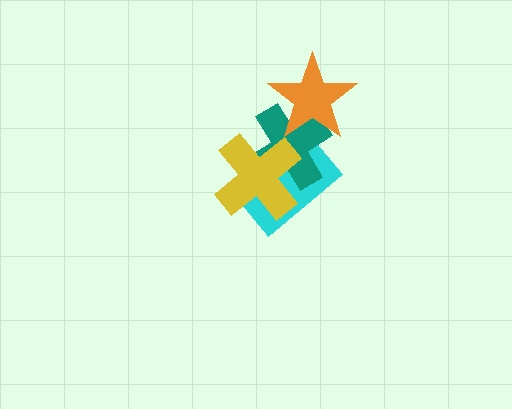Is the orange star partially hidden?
No, no other shape covers it.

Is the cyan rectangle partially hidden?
Yes, it is partially covered by another shape.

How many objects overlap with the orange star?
1 object overlaps with the orange star.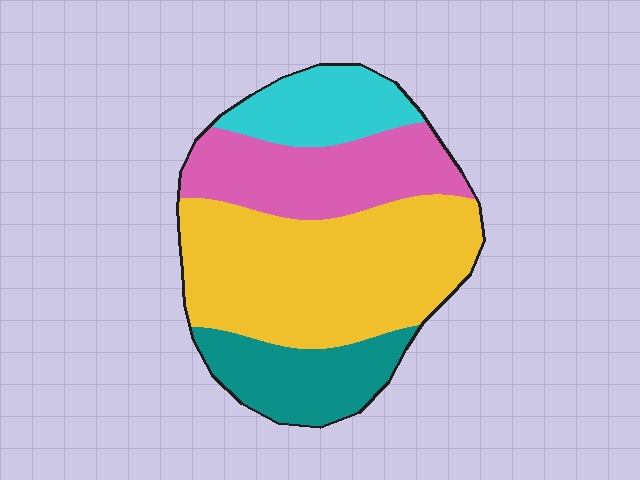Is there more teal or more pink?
Pink.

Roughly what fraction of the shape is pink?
Pink takes up about one quarter (1/4) of the shape.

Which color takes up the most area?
Yellow, at roughly 45%.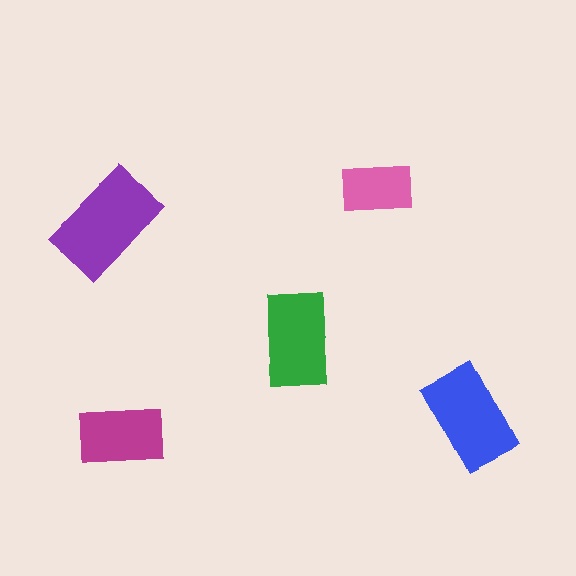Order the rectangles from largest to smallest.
the purple one, the blue one, the green one, the magenta one, the pink one.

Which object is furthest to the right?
The blue rectangle is rightmost.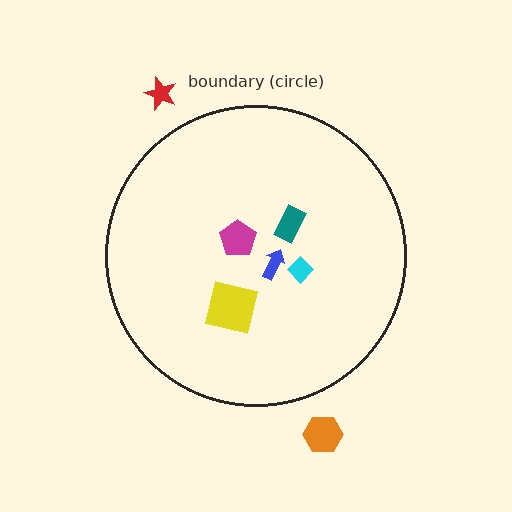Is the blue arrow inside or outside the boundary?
Inside.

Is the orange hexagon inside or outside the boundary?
Outside.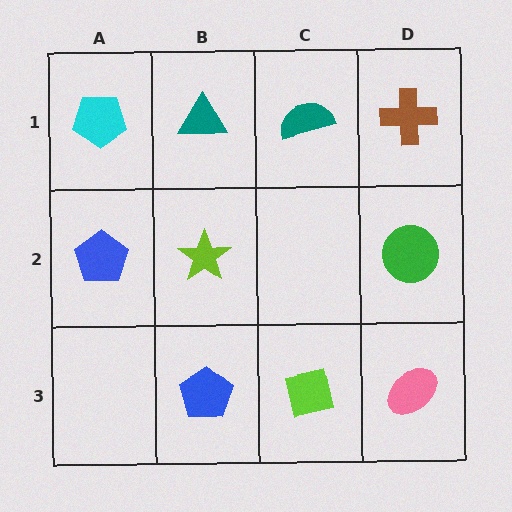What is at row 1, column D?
A brown cross.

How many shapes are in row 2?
3 shapes.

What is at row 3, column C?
A lime square.